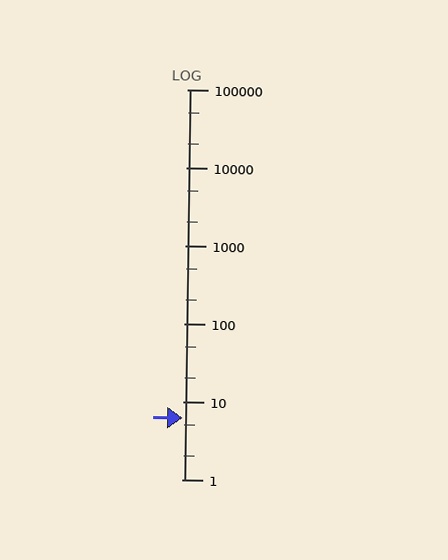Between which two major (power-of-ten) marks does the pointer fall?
The pointer is between 1 and 10.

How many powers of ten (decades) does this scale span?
The scale spans 5 decades, from 1 to 100000.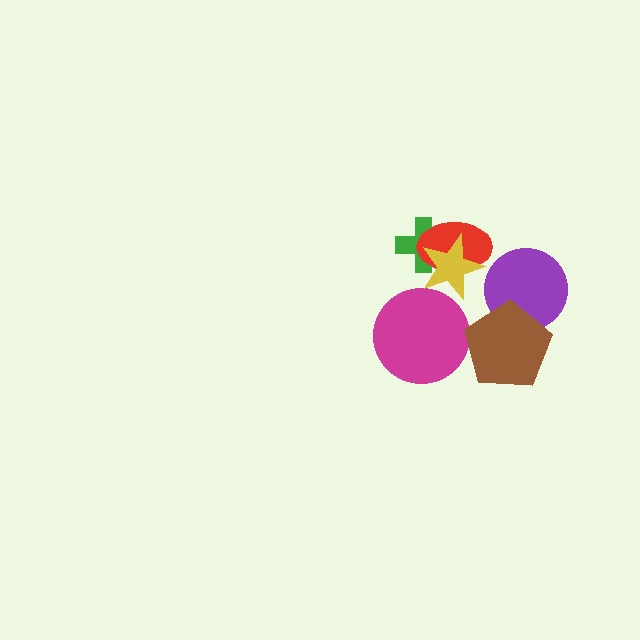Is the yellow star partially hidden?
No, no other shape covers it.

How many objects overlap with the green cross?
2 objects overlap with the green cross.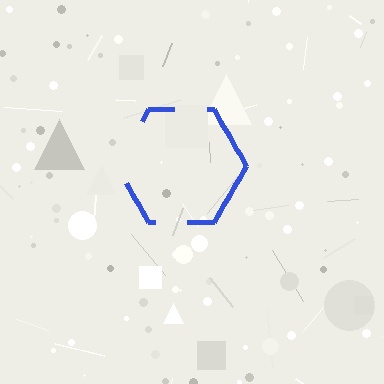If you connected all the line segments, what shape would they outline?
They would outline a hexagon.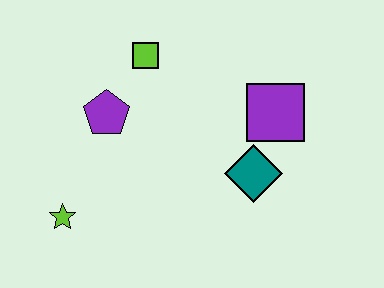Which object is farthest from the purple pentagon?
The purple square is farthest from the purple pentagon.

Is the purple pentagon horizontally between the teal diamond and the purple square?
No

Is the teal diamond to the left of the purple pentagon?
No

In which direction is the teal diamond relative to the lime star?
The teal diamond is to the right of the lime star.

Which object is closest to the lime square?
The purple pentagon is closest to the lime square.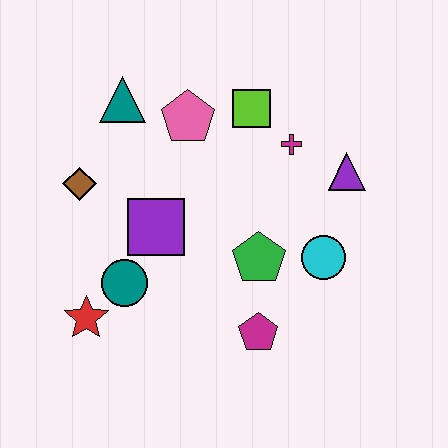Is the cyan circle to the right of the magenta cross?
Yes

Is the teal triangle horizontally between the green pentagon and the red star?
Yes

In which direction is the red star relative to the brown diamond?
The red star is below the brown diamond.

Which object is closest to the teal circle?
The red star is closest to the teal circle.